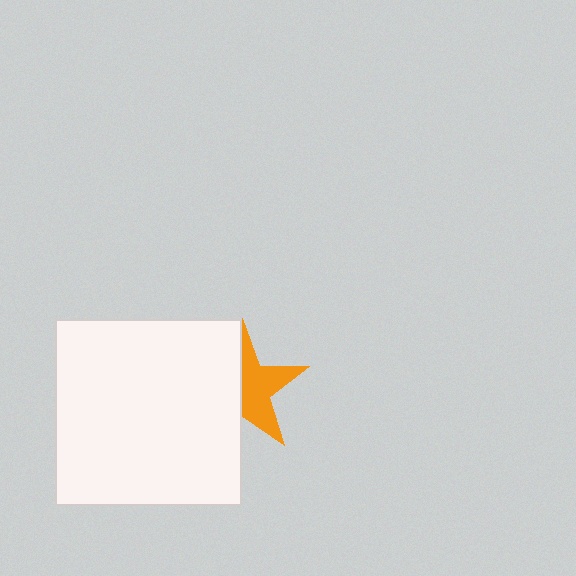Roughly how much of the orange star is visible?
About half of it is visible (roughly 52%).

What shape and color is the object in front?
The object in front is a white square.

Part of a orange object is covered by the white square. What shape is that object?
It is a star.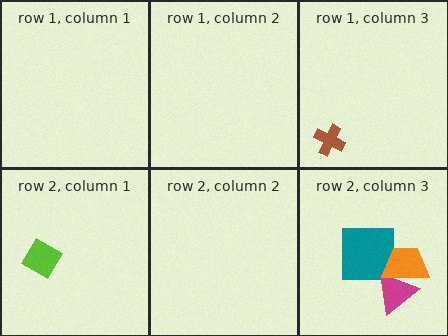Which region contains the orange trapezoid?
The row 2, column 3 region.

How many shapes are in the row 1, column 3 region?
1.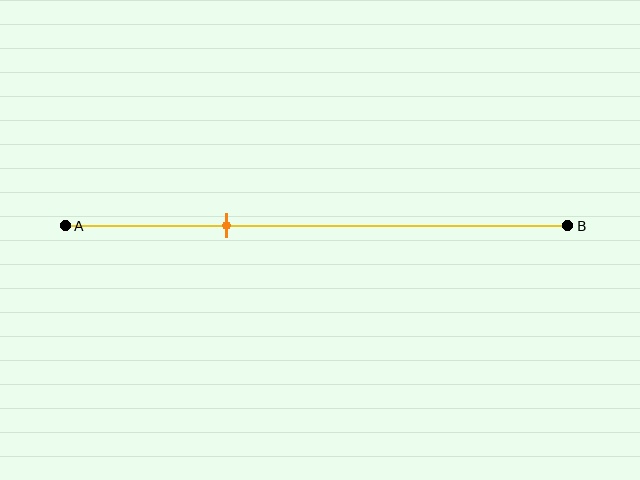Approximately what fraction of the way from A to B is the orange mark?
The orange mark is approximately 30% of the way from A to B.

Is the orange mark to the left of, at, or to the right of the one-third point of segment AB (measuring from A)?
The orange mark is approximately at the one-third point of segment AB.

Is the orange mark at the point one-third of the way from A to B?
Yes, the mark is approximately at the one-third point.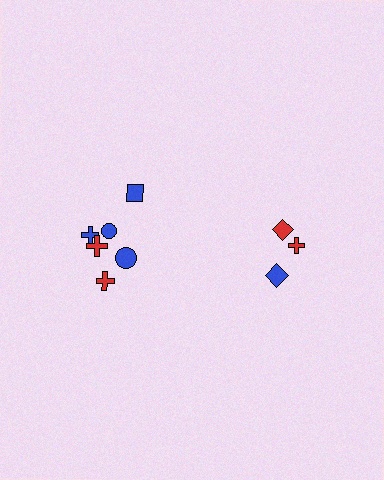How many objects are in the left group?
There are 6 objects.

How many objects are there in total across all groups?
There are 9 objects.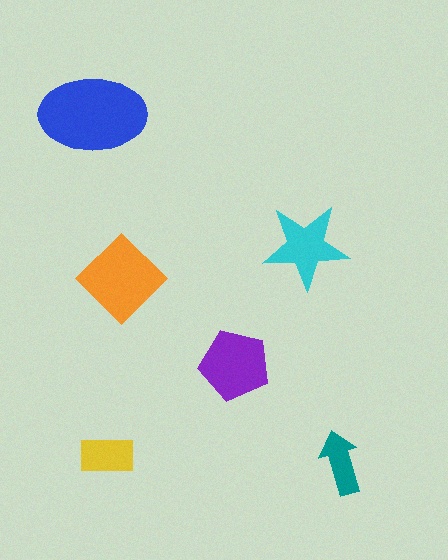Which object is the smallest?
The teal arrow.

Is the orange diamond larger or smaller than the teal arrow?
Larger.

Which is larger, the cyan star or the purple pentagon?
The purple pentagon.